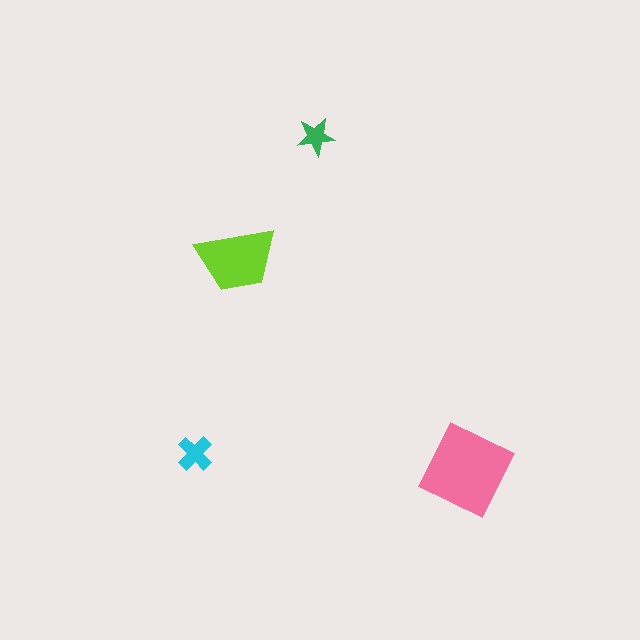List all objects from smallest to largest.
The green star, the cyan cross, the lime trapezoid, the pink square.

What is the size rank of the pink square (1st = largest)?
1st.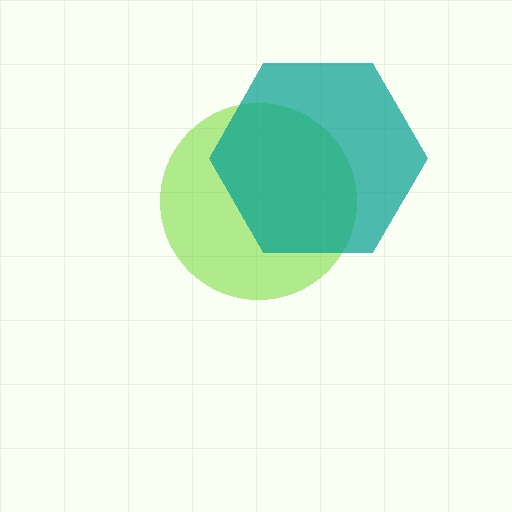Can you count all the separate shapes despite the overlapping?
Yes, there are 2 separate shapes.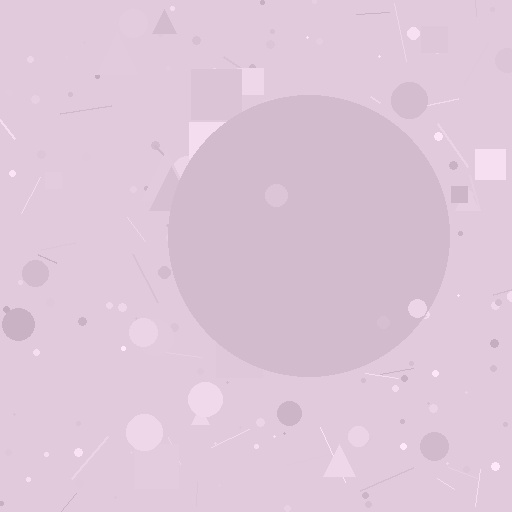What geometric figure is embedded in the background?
A circle is embedded in the background.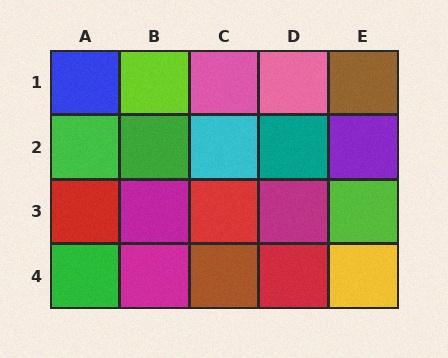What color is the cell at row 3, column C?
Red.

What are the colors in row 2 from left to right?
Green, green, cyan, teal, purple.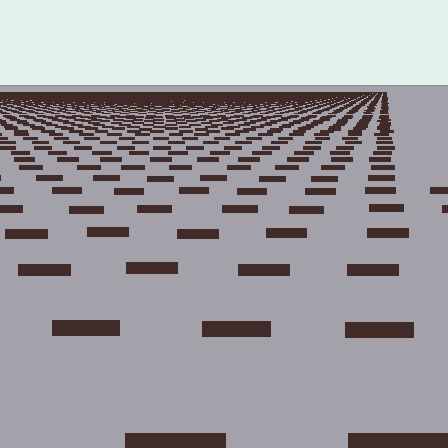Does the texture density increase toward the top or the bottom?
Density increases toward the top.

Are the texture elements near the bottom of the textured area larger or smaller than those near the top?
Larger. Near the bottom, elements are closer to the viewer and appear at a bigger on-screen size.